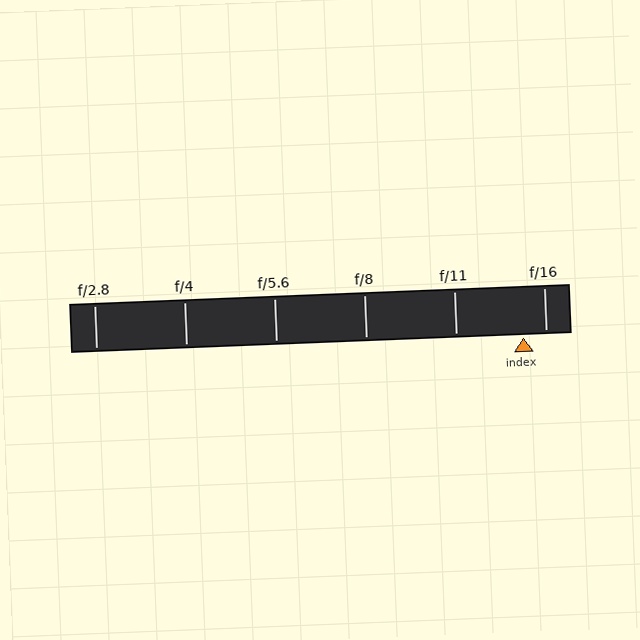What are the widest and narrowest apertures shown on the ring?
The widest aperture shown is f/2.8 and the narrowest is f/16.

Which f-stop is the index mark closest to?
The index mark is closest to f/16.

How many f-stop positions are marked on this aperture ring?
There are 6 f-stop positions marked.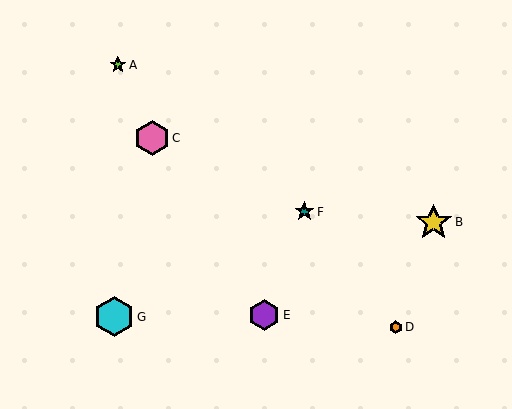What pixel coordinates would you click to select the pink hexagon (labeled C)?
Click at (152, 138) to select the pink hexagon C.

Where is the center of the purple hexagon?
The center of the purple hexagon is at (264, 315).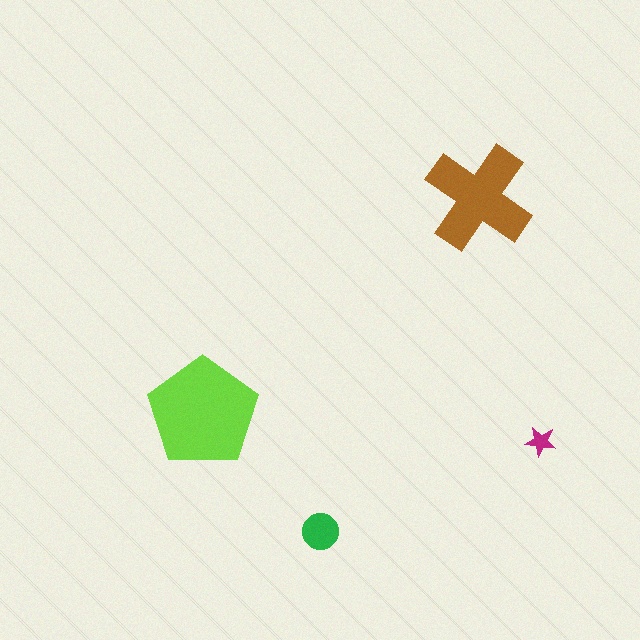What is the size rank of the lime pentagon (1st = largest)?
1st.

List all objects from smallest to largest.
The magenta star, the green circle, the brown cross, the lime pentagon.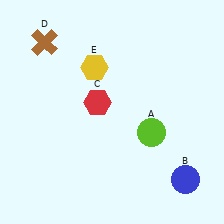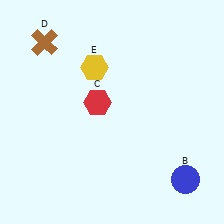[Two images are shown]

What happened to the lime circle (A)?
The lime circle (A) was removed in Image 2. It was in the bottom-right area of Image 1.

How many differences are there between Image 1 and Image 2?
There is 1 difference between the two images.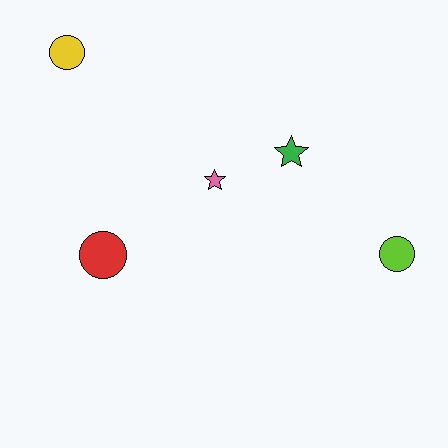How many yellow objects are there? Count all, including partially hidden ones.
There is 1 yellow object.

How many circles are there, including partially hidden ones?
There are 3 circles.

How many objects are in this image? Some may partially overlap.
There are 5 objects.